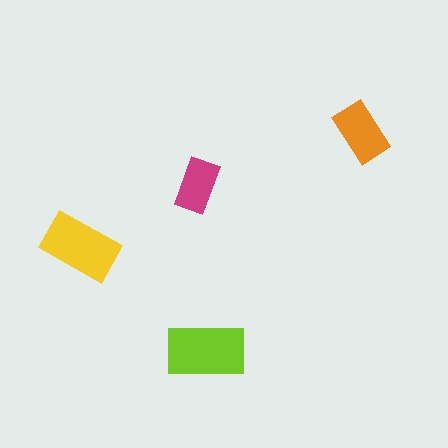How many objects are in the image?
There are 4 objects in the image.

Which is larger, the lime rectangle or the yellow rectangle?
The lime one.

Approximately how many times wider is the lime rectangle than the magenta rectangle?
About 1.5 times wider.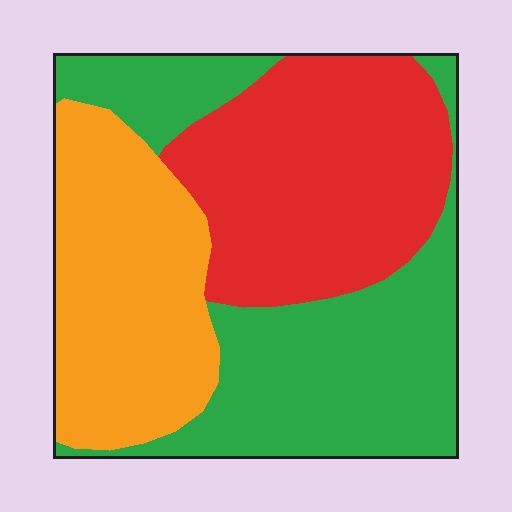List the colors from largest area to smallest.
From largest to smallest: green, red, orange.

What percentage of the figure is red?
Red takes up about one third (1/3) of the figure.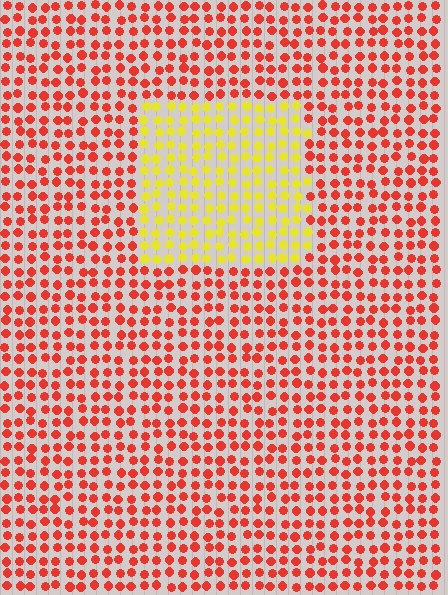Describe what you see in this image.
The image is filled with small red elements in a uniform arrangement. A rectangle-shaped region is visible where the elements are tinted to a slightly different hue, forming a subtle color boundary.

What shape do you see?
I see a rectangle.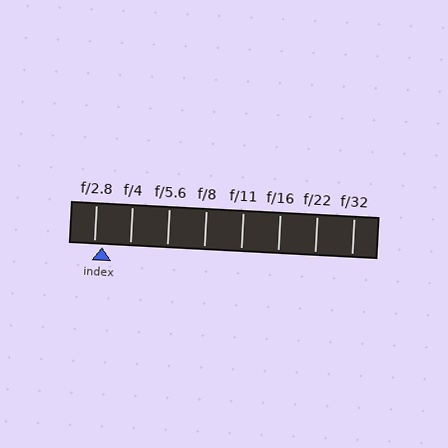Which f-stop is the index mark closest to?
The index mark is closest to f/2.8.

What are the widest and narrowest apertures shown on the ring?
The widest aperture shown is f/2.8 and the narrowest is f/32.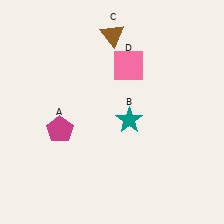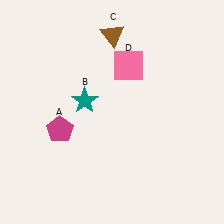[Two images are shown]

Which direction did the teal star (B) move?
The teal star (B) moved left.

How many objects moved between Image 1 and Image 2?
1 object moved between the two images.